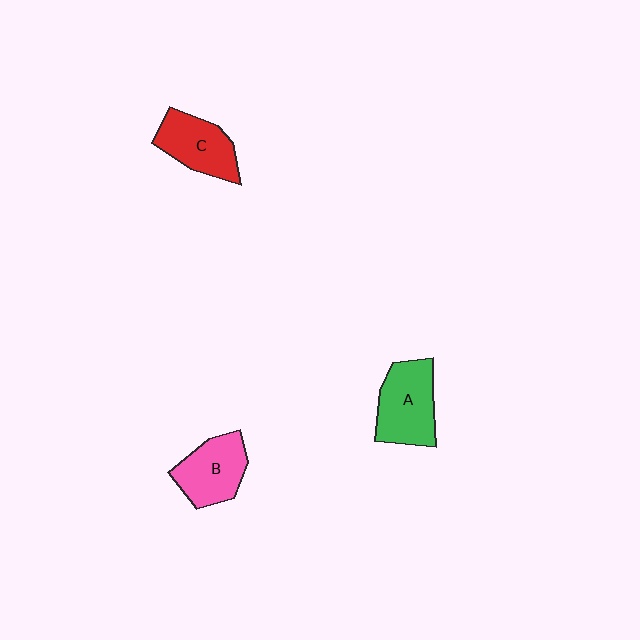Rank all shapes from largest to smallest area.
From largest to smallest: A (green), B (pink), C (red).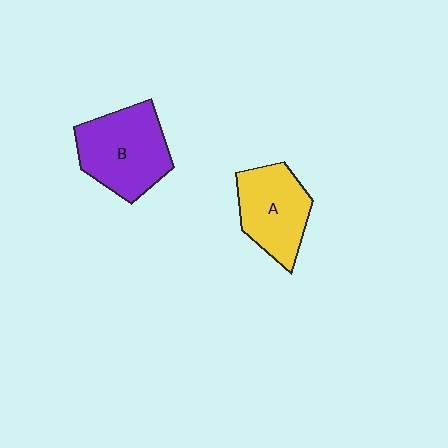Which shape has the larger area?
Shape B (purple).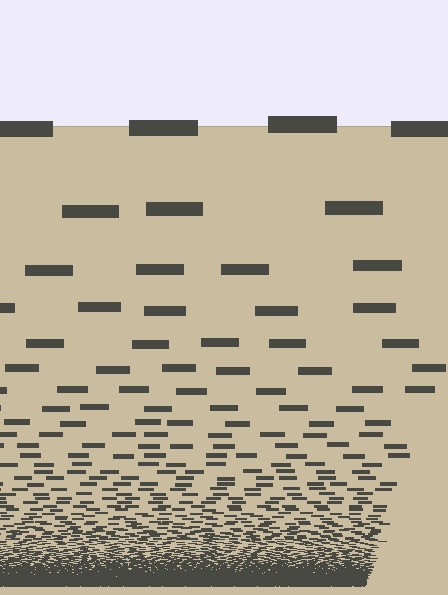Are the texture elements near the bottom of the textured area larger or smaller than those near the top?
Smaller. The gradient is inverted — elements near the bottom are smaller and denser.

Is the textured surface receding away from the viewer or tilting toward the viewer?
The surface appears to tilt toward the viewer. Texture elements get larger and sparser toward the top.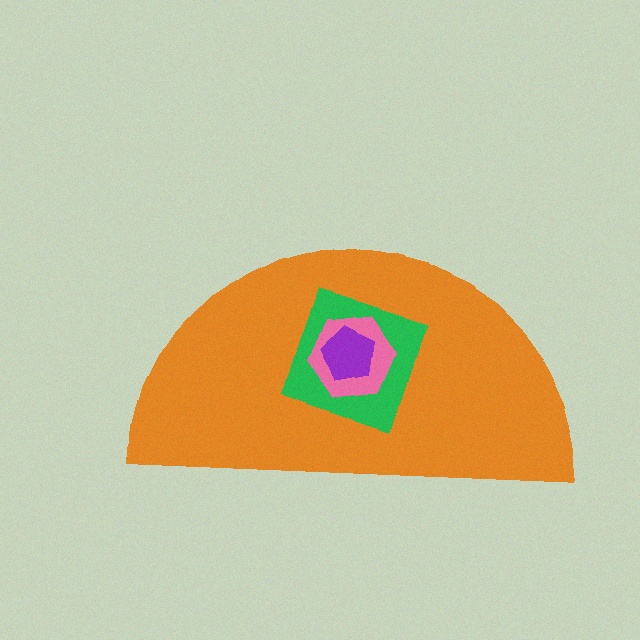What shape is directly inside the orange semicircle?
The green square.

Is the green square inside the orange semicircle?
Yes.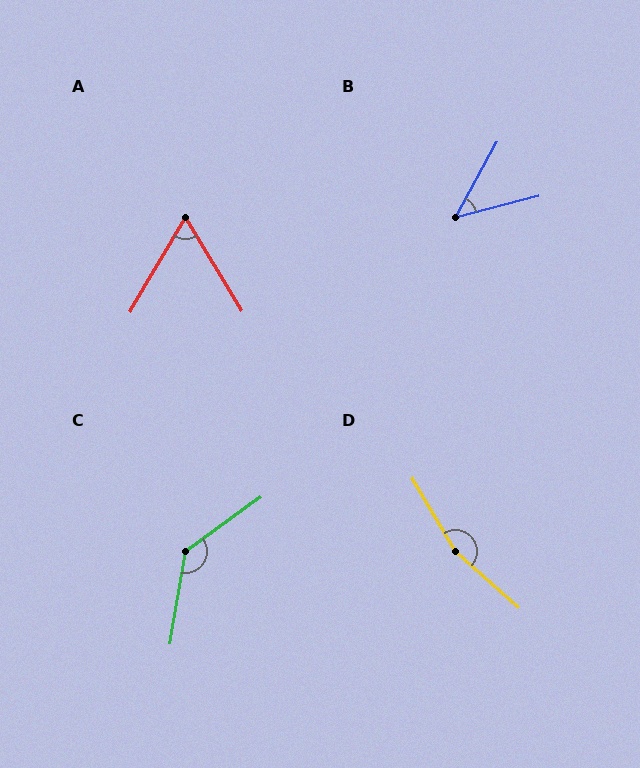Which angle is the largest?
D, at approximately 162 degrees.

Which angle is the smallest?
B, at approximately 47 degrees.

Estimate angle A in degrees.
Approximately 61 degrees.